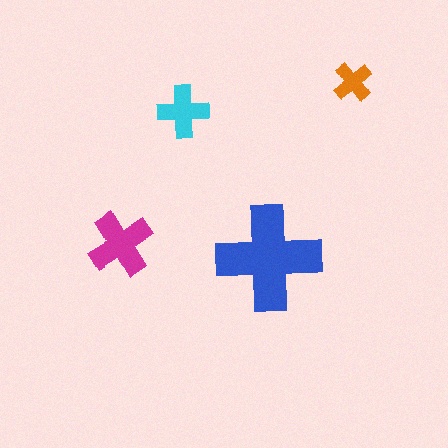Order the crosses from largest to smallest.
the blue one, the magenta one, the cyan one, the orange one.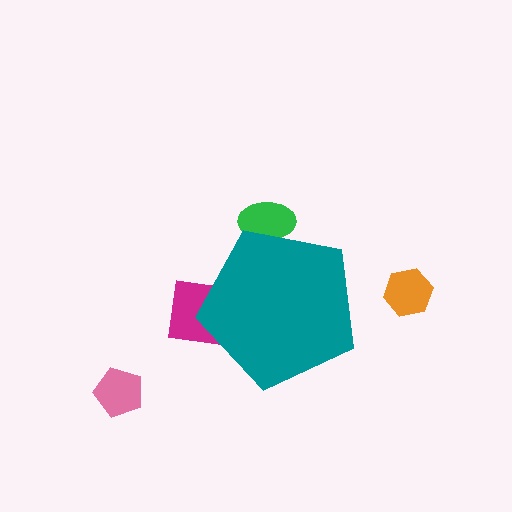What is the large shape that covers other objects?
A teal pentagon.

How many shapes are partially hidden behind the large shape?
2 shapes are partially hidden.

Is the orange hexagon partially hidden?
No, the orange hexagon is fully visible.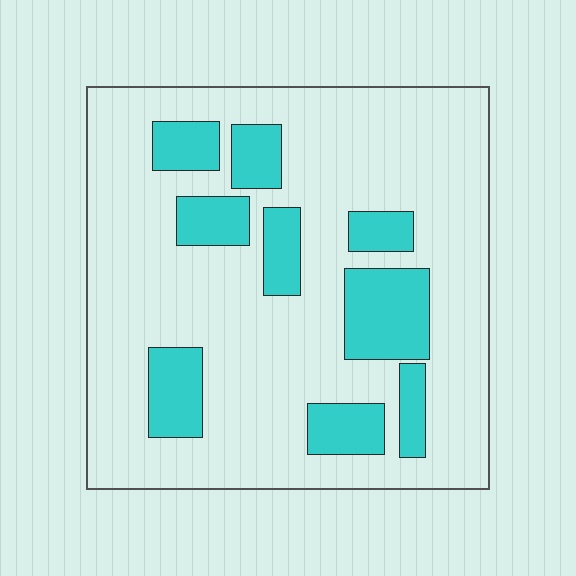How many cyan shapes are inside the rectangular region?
9.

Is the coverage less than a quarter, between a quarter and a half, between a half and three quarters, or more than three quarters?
Less than a quarter.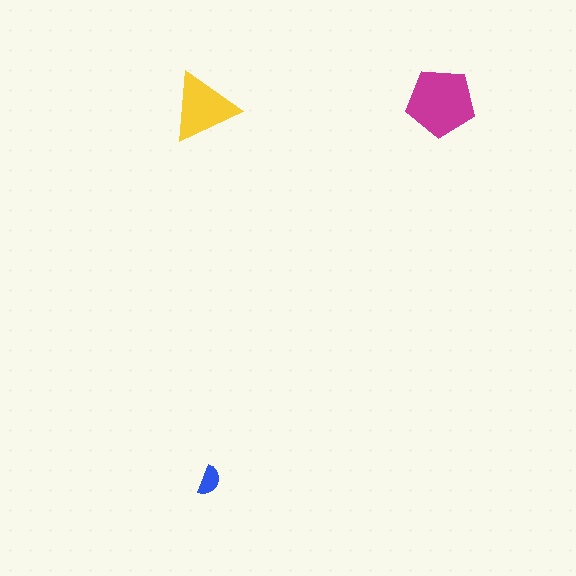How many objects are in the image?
There are 3 objects in the image.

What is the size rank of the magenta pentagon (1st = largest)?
1st.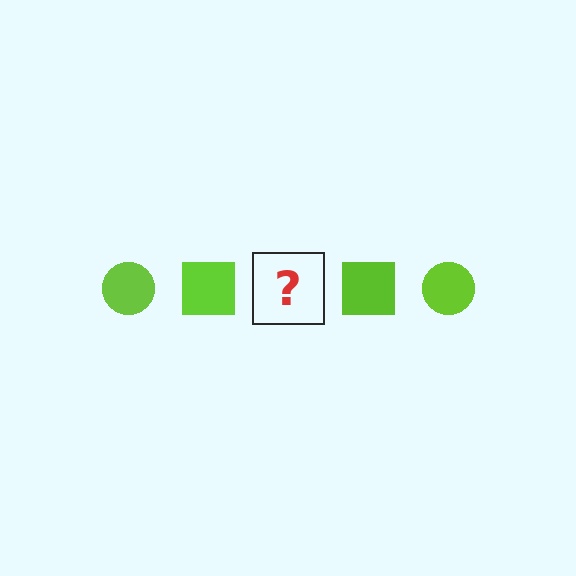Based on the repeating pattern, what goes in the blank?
The blank should be a lime circle.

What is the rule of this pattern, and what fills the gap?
The rule is that the pattern cycles through circle, square shapes in lime. The gap should be filled with a lime circle.